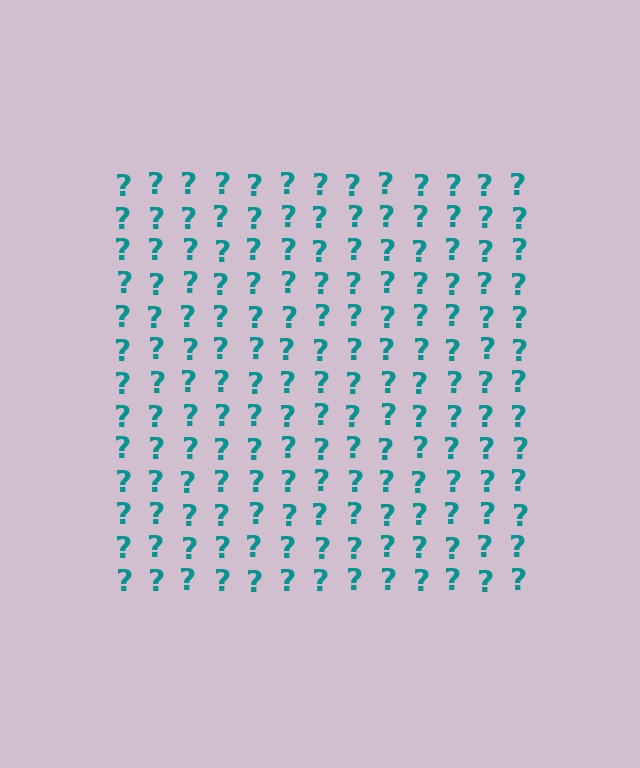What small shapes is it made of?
It is made of small question marks.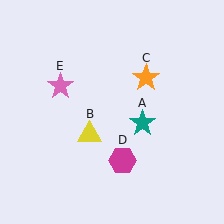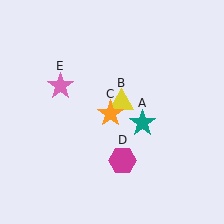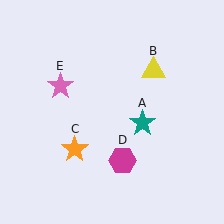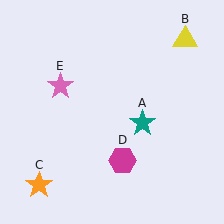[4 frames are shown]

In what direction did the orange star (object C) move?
The orange star (object C) moved down and to the left.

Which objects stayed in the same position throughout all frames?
Teal star (object A) and magenta hexagon (object D) and pink star (object E) remained stationary.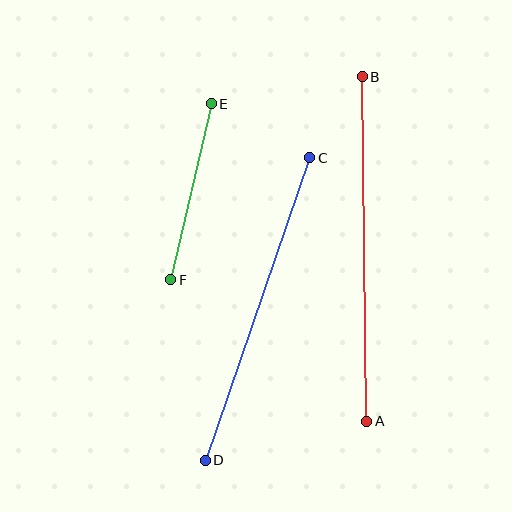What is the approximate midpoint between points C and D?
The midpoint is at approximately (257, 309) pixels.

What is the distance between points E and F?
The distance is approximately 181 pixels.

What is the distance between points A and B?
The distance is approximately 345 pixels.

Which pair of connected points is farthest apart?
Points A and B are farthest apart.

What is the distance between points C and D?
The distance is approximately 320 pixels.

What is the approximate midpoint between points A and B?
The midpoint is at approximately (364, 249) pixels.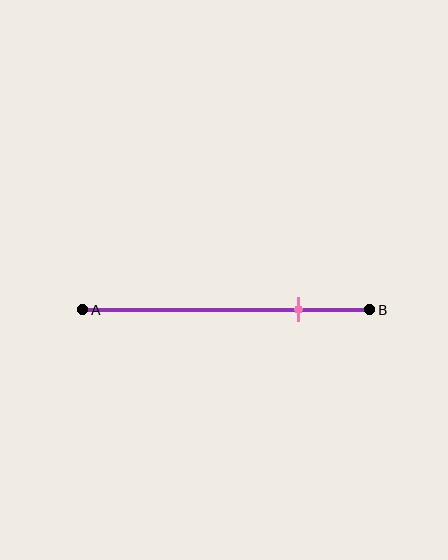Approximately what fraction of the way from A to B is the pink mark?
The pink mark is approximately 75% of the way from A to B.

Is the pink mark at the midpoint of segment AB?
No, the mark is at about 75% from A, not at the 50% midpoint.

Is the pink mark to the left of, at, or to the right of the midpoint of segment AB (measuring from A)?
The pink mark is to the right of the midpoint of segment AB.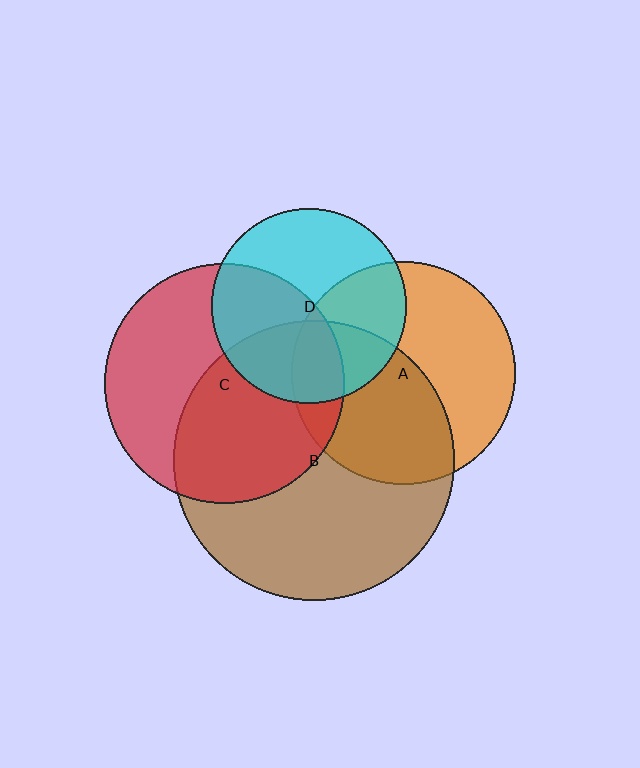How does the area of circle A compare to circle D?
Approximately 1.3 times.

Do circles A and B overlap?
Yes.